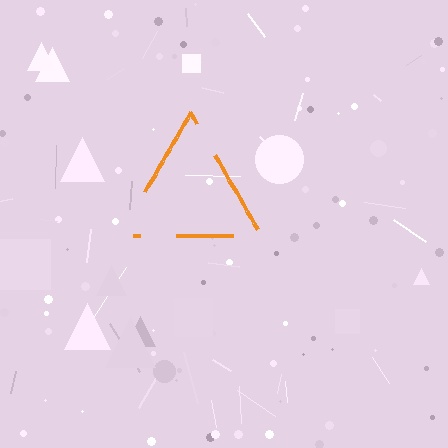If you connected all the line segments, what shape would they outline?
They would outline a triangle.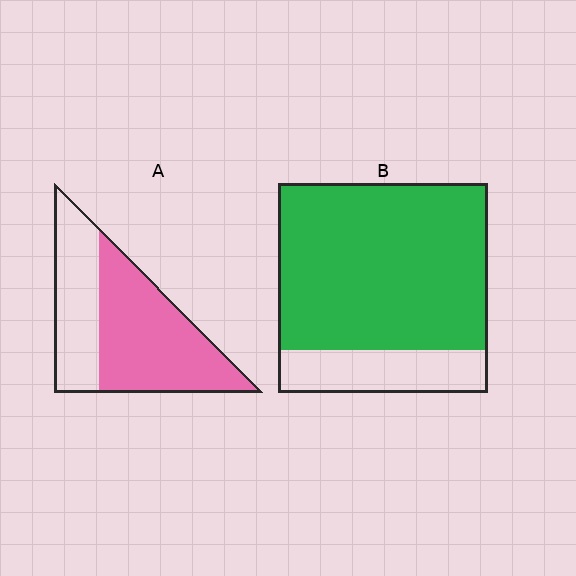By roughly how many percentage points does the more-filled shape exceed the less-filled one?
By roughly 20 percentage points (B over A).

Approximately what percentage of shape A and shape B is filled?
A is approximately 60% and B is approximately 80%.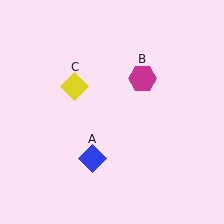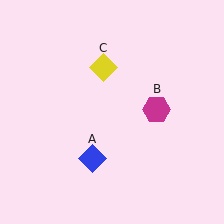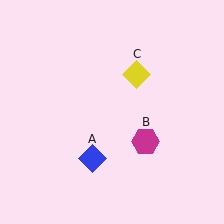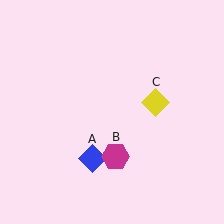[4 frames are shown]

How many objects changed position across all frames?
2 objects changed position: magenta hexagon (object B), yellow diamond (object C).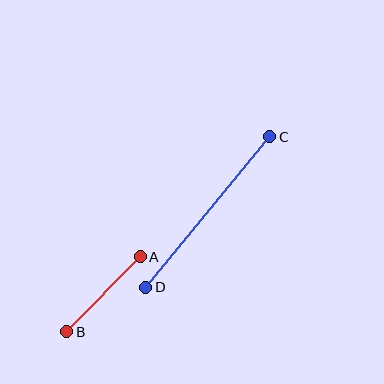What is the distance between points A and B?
The distance is approximately 105 pixels.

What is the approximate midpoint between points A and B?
The midpoint is at approximately (104, 294) pixels.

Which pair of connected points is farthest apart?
Points C and D are farthest apart.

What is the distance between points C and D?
The distance is approximately 195 pixels.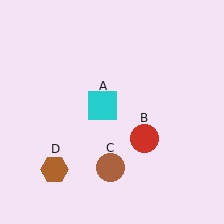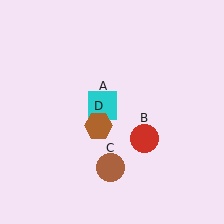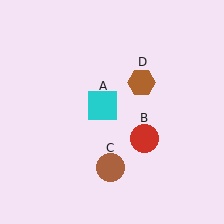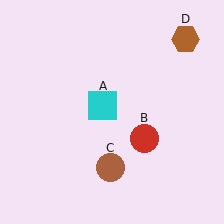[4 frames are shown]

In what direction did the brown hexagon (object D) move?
The brown hexagon (object D) moved up and to the right.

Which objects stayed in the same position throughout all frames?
Cyan square (object A) and red circle (object B) and brown circle (object C) remained stationary.